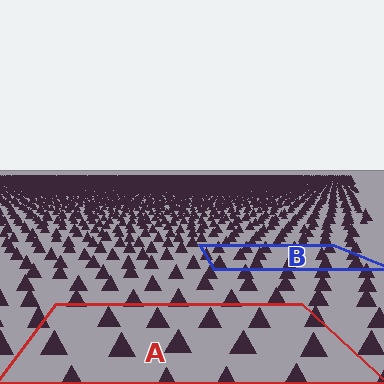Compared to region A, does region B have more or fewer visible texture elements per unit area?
Region B has more texture elements per unit area — they are packed more densely because it is farther away.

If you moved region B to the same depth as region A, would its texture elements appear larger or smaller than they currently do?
They would appear larger. At a closer depth, the same texture elements are projected at a bigger on-screen size.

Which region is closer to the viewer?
Region A is closer. The texture elements there are larger and more spread out.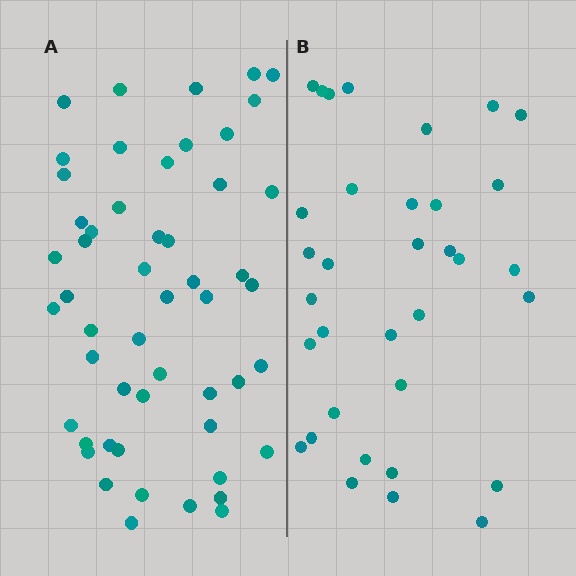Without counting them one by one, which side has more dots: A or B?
Region A (the left region) has more dots.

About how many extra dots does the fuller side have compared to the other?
Region A has approximately 20 more dots than region B.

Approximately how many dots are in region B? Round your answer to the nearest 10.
About 30 dots. (The exact count is 34, which rounds to 30.)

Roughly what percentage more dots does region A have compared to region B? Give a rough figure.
About 55% more.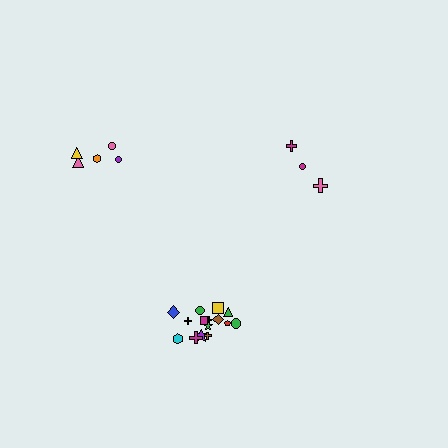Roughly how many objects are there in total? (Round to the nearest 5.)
Roughly 25 objects in total.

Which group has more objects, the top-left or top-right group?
The top-left group.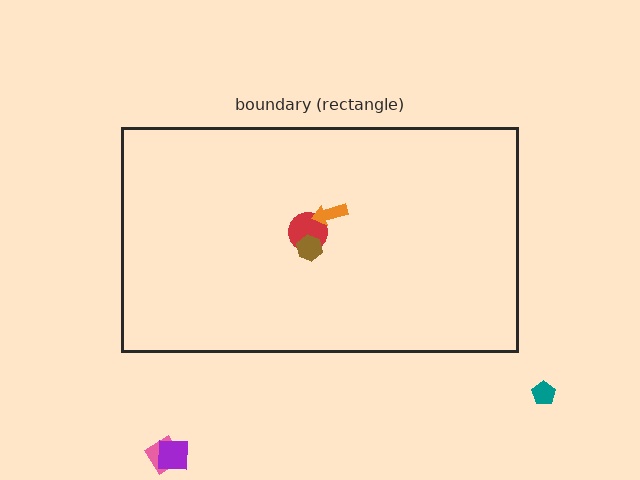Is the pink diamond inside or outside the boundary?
Outside.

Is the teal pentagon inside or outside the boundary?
Outside.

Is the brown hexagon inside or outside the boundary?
Inside.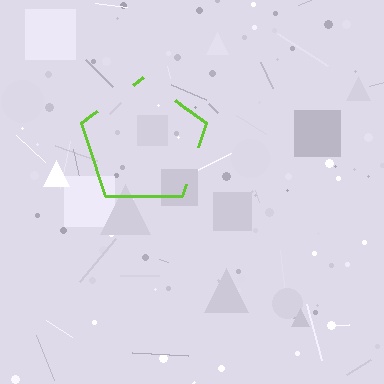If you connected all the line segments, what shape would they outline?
They would outline a pentagon.